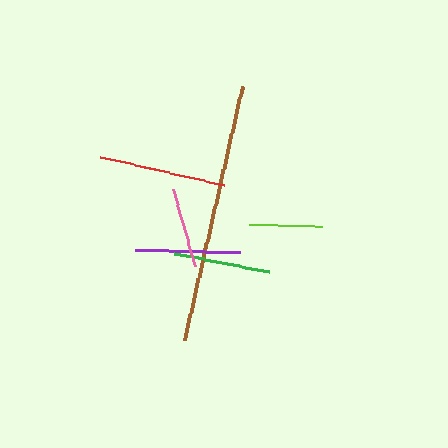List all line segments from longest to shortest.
From longest to shortest: brown, red, purple, green, pink, lime.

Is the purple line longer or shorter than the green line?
The purple line is longer than the green line.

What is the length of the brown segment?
The brown segment is approximately 260 pixels long.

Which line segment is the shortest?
The lime line is the shortest at approximately 73 pixels.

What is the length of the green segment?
The green segment is approximately 97 pixels long.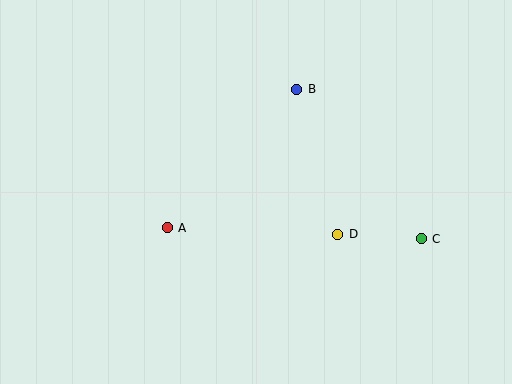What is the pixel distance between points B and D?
The distance between B and D is 151 pixels.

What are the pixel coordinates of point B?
Point B is at (297, 89).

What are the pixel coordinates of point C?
Point C is at (421, 239).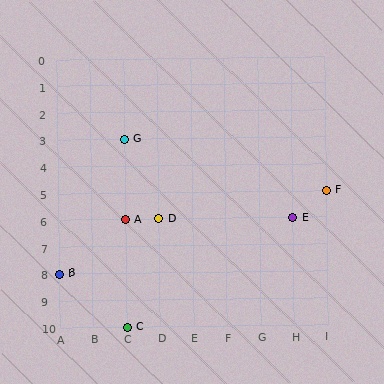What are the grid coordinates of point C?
Point C is at grid coordinates (C, 10).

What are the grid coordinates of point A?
Point A is at grid coordinates (C, 6).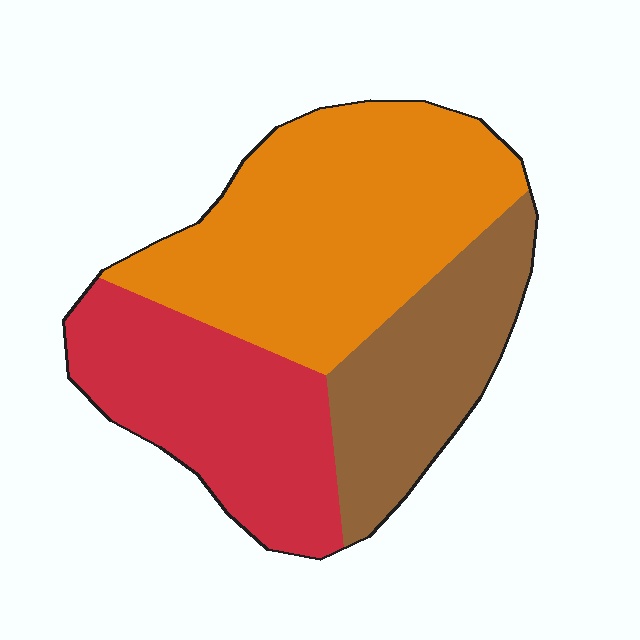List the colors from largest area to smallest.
From largest to smallest: orange, red, brown.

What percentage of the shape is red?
Red covers 30% of the shape.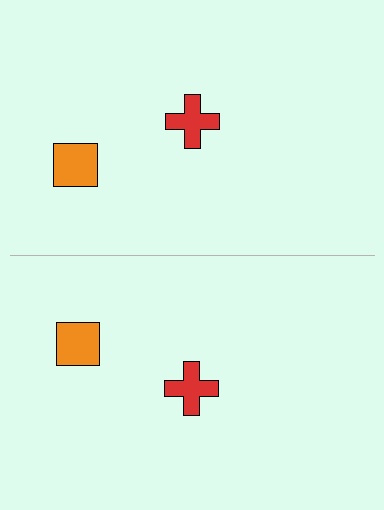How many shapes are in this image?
There are 4 shapes in this image.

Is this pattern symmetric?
Yes, this pattern has bilateral (reflection) symmetry.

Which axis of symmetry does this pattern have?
The pattern has a horizontal axis of symmetry running through the center of the image.